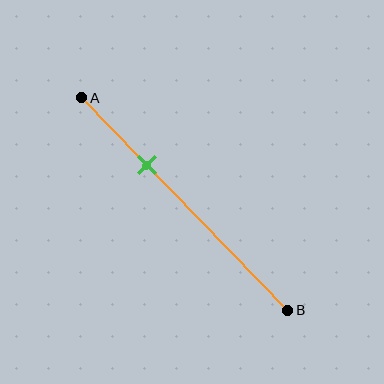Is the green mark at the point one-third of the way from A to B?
Yes, the mark is approximately at the one-third point.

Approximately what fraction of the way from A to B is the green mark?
The green mark is approximately 30% of the way from A to B.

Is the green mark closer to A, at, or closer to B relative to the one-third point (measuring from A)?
The green mark is approximately at the one-third point of segment AB.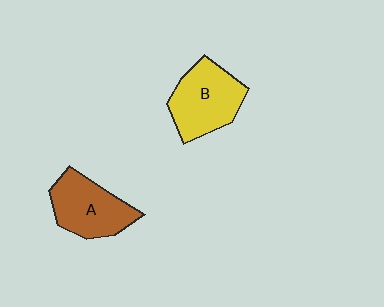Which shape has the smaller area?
Shape A (brown).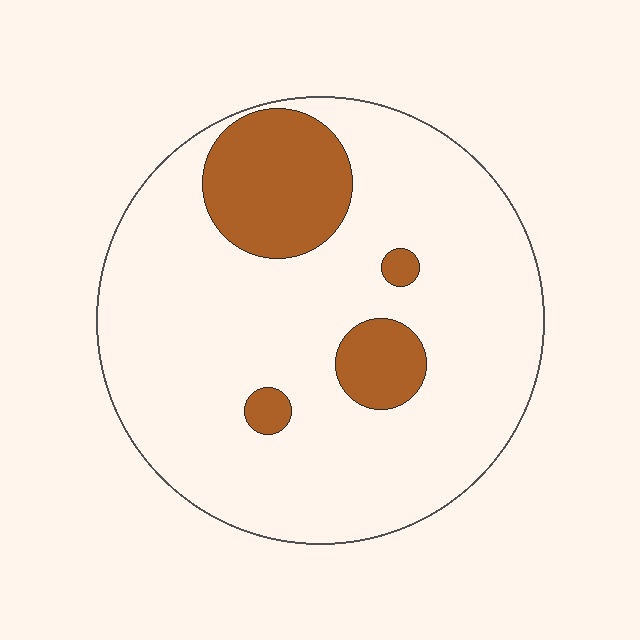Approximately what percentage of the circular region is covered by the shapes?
Approximately 15%.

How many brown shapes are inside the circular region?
4.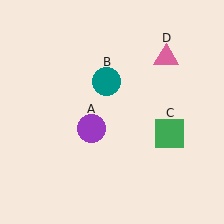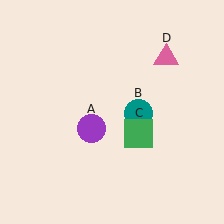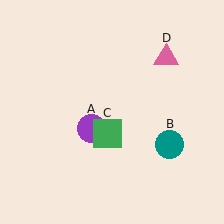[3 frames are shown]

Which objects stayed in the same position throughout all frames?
Purple circle (object A) and pink triangle (object D) remained stationary.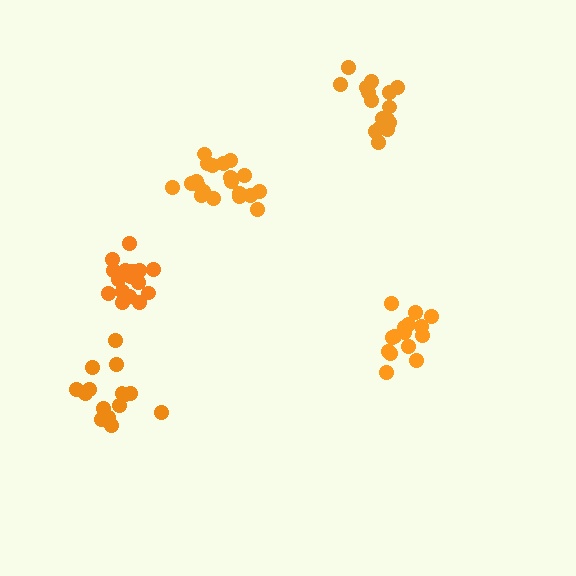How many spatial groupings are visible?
There are 5 spatial groupings.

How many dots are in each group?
Group 1: 15 dots, Group 2: 16 dots, Group 3: 16 dots, Group 4: 15 dots, Group 5: 20 dots (82 total).